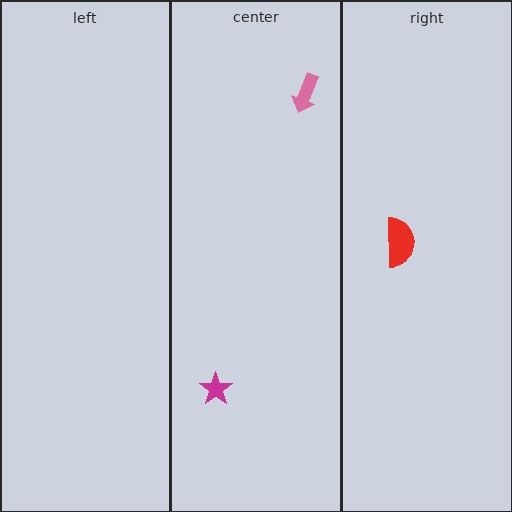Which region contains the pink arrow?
The center region.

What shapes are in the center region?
The pink arrow, the magenta star.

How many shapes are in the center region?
2.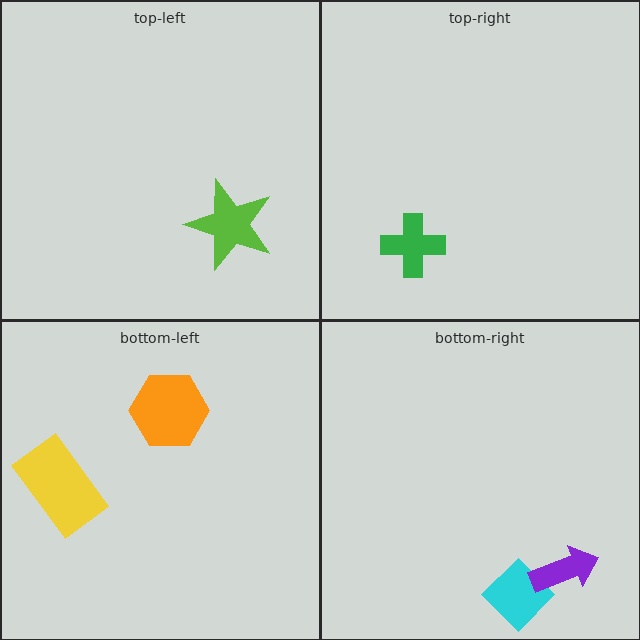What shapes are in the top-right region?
The green cross.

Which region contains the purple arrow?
The bottom-right region.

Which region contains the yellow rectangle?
The bottom-left region.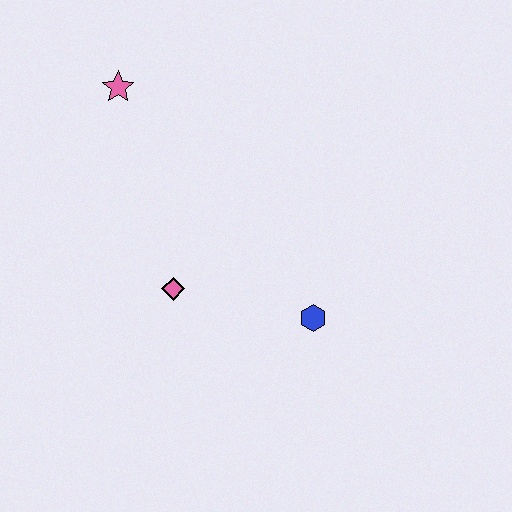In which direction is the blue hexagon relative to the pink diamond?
The blue hexagon is to the right of the pink diamond.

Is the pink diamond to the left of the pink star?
No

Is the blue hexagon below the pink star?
Yes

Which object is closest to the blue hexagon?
The pink diamond is closest to the blue hexagon.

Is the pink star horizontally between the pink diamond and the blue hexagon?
No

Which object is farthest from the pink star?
The blue hexagon is farthest from the pink star.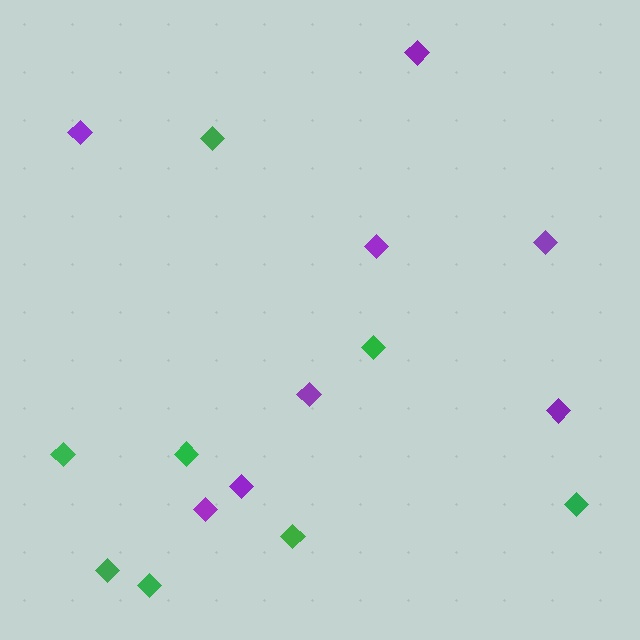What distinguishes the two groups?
There are 2 groups: one group of green diamonds (8) and one group of purple diamonds (8).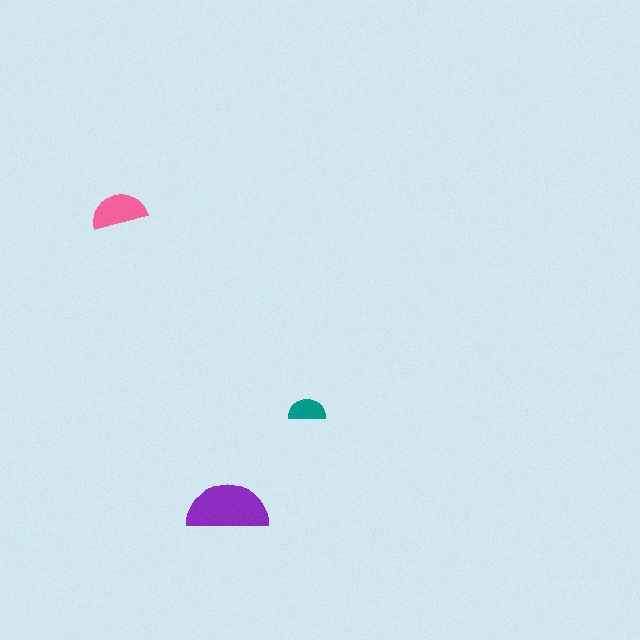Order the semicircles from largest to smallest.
the purple one, the pink one, the teal one.